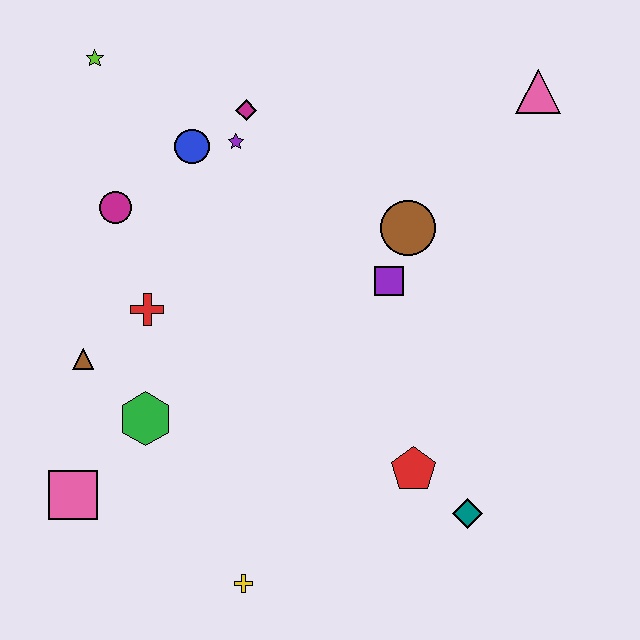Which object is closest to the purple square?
The brown circle is closest to the purple square.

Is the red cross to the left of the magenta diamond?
Yes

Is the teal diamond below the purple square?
Yes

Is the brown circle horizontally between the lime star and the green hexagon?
No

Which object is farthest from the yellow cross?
The pink triangle is farthest from the yellow cross.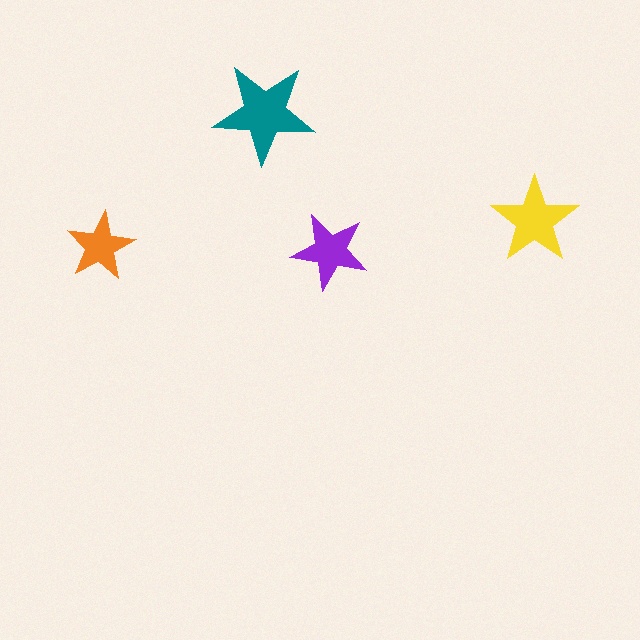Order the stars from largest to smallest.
the teal one, the yellow one, the purple one, the orange one.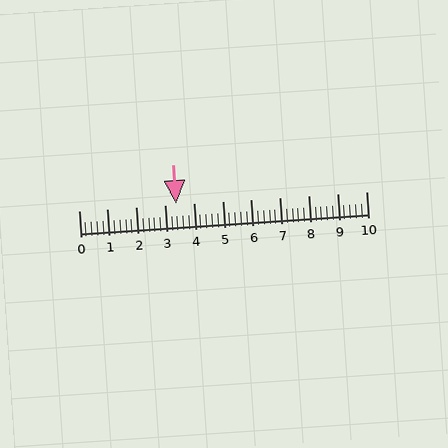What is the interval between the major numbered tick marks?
The major tick marks are spaced 1 units apart.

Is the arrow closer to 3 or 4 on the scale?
The arrow is closer to 3.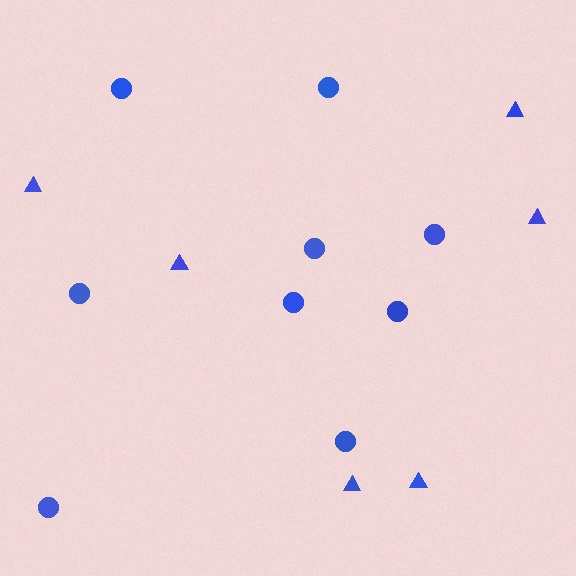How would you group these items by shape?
There are 2 groups: one group of circles (9) and one group of triangles (6).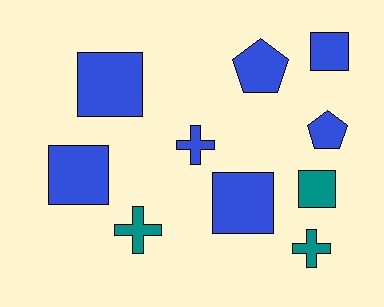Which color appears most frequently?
Blue, with 7 objects.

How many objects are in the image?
There are 10 objects.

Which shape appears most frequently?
Square, with 5 objects.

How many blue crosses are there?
There is 1 blue cross.